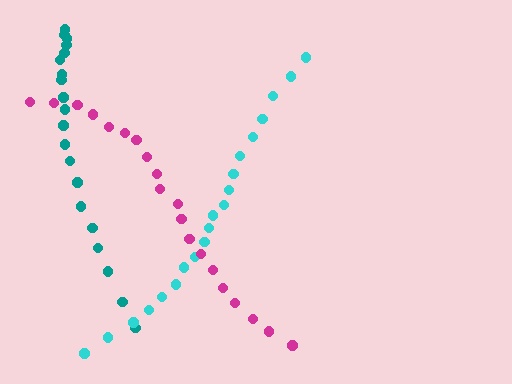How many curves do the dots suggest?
There are 3 distinct paths.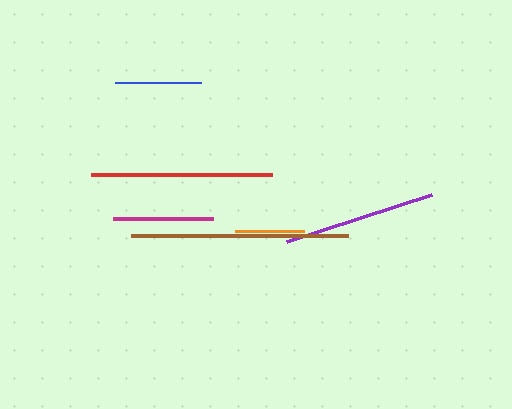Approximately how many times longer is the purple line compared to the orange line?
The purple line is approximately 2.2 times the length of the orange line.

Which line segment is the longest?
The brown line is the longest at approximately 216 pixels.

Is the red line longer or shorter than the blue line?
The red line is longer than the blue line.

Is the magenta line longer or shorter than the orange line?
The magenta line is longer than the orange line.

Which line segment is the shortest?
The orange line is the shortest at approximately 69 pixels.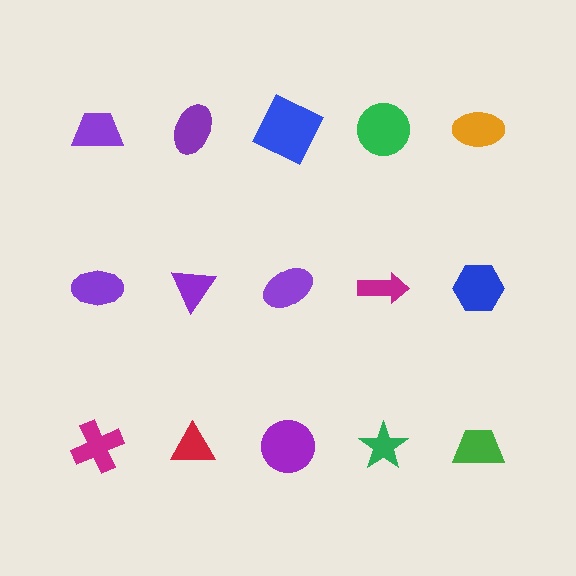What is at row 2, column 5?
A blue hexagon.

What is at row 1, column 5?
An orange ellipse.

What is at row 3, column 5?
A green trapezoid.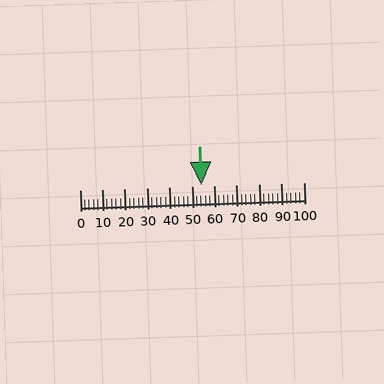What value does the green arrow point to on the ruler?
The green arrow points to approximately 54.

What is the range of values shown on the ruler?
The ruler shows values from 0 to 100.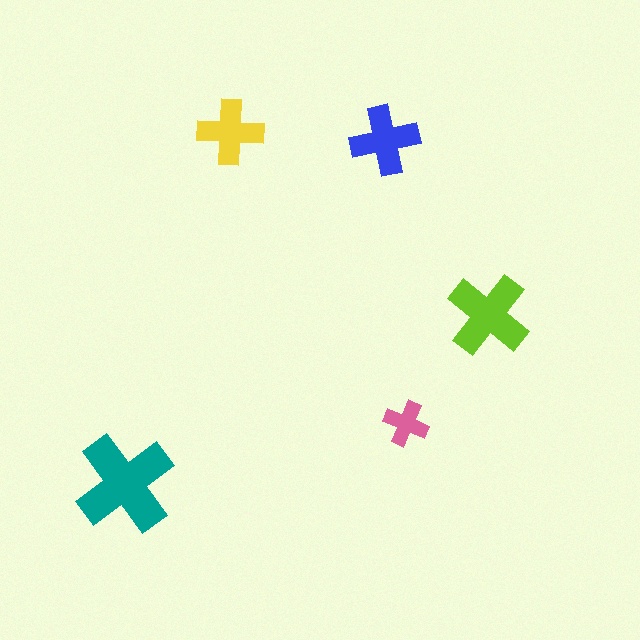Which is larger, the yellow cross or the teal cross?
The teal one.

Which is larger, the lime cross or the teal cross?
The teal one.